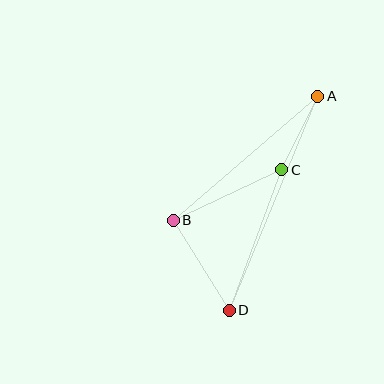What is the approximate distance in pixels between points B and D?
The distance between B and D is approximately 106 pixels.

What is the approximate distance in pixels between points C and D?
The distance between C and D is approximately 150 pixels.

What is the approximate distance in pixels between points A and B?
The distance between A and B is approximately 190 pixels.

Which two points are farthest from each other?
Points A and D are farthest from each other.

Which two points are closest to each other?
Points A and C are closest to each other.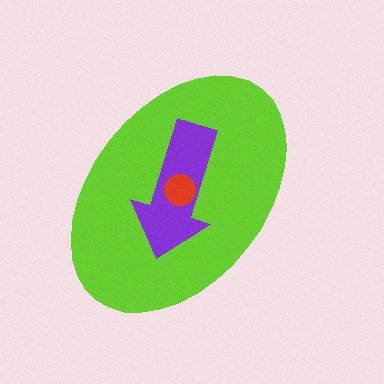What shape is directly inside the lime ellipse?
The purple arrow.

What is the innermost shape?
The red circle.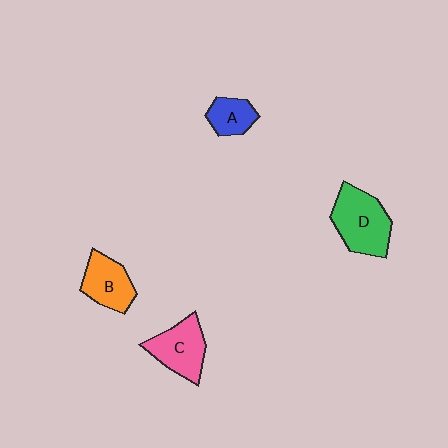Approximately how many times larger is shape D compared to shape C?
Approximately 1.2 times.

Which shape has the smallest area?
Shape A (blue).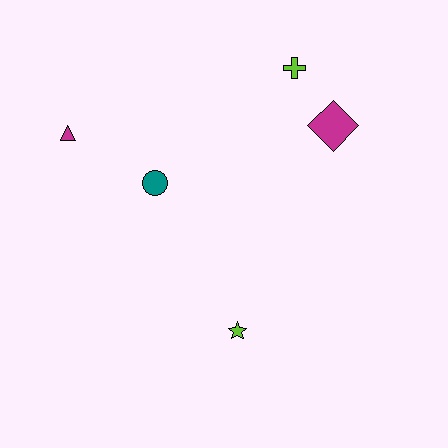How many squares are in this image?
There are no squares.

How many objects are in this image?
There are 5 objects.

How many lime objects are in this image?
There are 2 lime objects.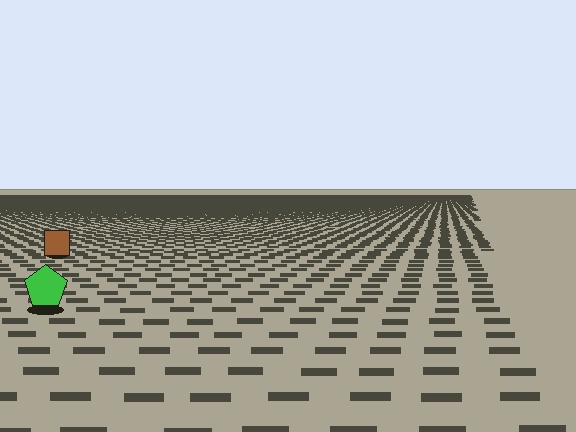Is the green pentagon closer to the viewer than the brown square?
Yes. The green pentagon is closer — you can tell from the texture gradient: the ground texture is coarser near it.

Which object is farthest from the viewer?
The brown square is farthest from the viewer. It appears smaller and the ground texture around it is denser.